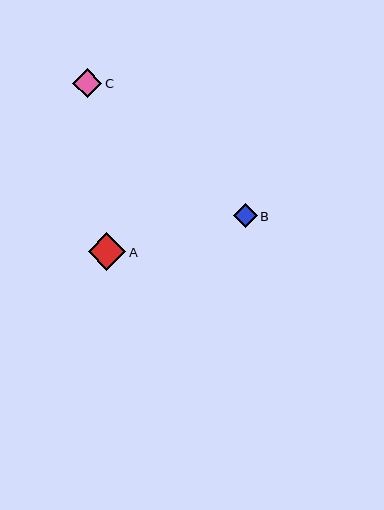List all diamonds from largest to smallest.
From largest to smallest: A, C, B.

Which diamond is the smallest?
Diamond B is the smallest with a size of approximately 24 pixels.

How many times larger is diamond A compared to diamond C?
Diamond A is approximately 1.3 times the size of diamond C.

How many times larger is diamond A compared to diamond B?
Diamond A is approximately 1.6 times the size of diamond B.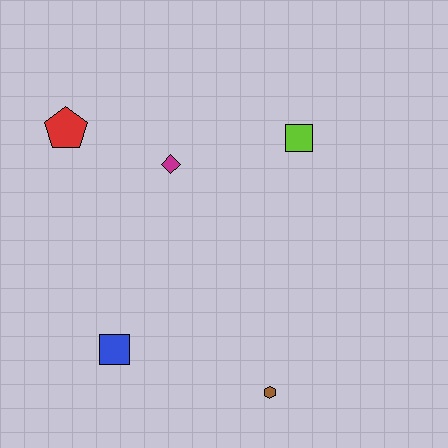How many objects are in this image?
There are 5 objects.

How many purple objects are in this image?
There are no purple objects.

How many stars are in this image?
There are no stars.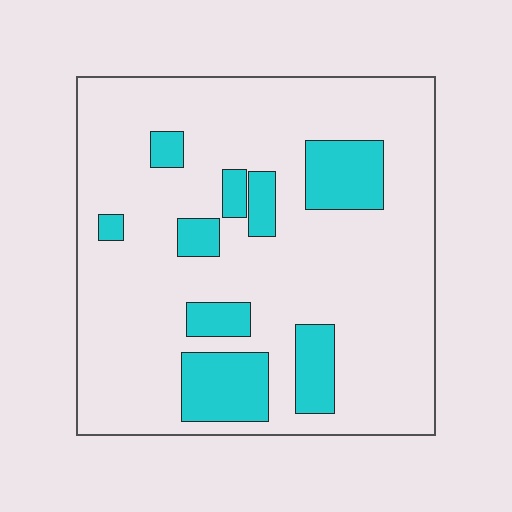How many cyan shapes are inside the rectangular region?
9.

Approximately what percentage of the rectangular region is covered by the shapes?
Approximately 20%.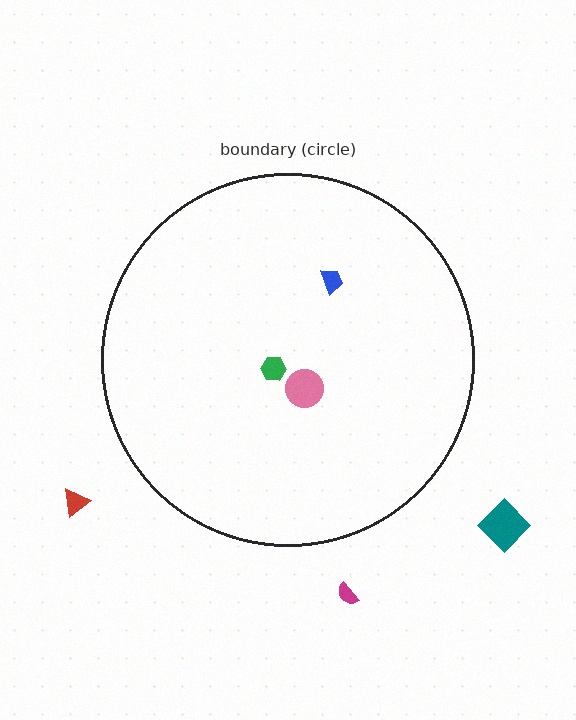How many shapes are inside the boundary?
3 inside, 3 outside.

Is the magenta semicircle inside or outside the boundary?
Outside.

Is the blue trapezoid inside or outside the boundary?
Inside.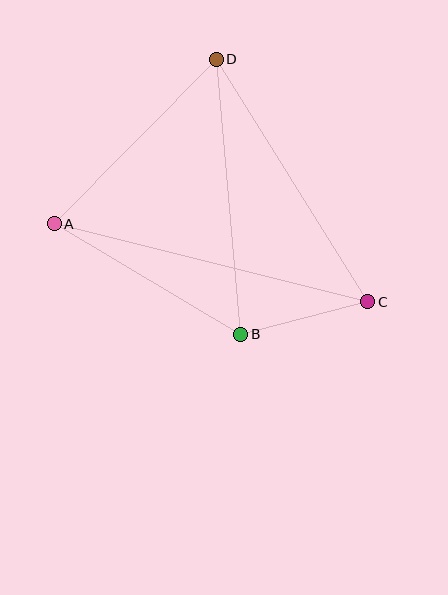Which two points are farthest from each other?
Points A and C are farthest from each other.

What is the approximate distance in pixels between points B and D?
The distance between B and D is approximately 277 pixels.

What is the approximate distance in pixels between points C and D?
The distance between C and D is approximately 286 pixels.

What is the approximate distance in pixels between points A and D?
The distance between A and D is approximately 231 pixels.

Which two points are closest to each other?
Points B and C are closest to each other.